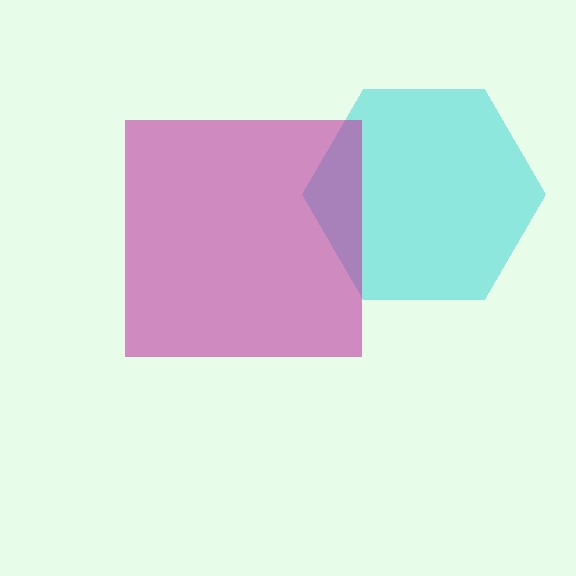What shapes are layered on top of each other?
The layered shapes are: a cyan hexagon, a magenta square.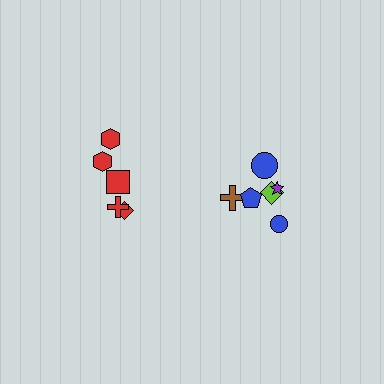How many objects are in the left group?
There are 5 objects.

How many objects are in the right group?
There are 7 objects.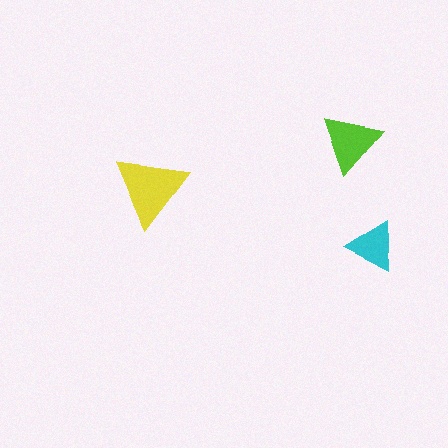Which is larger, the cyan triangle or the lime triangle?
The lime one.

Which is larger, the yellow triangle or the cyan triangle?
The yellow one.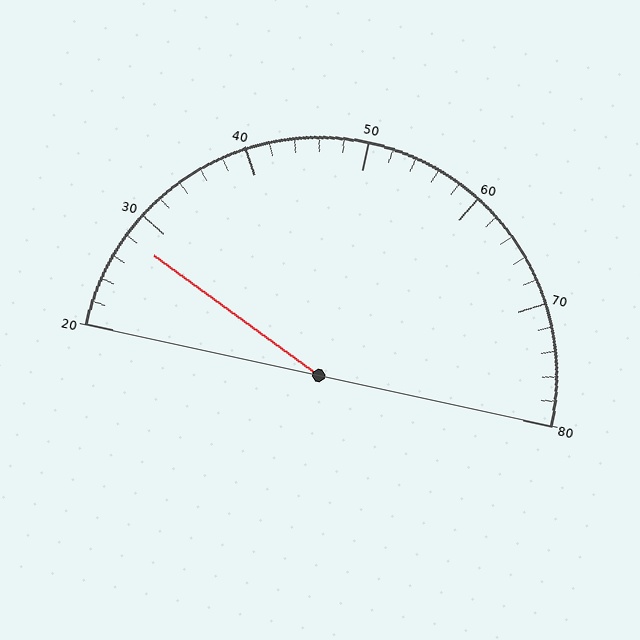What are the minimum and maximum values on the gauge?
The gauge ranges from 20 to 80.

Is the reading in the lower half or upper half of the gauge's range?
The reading is in the lower half of the range (20 to 80).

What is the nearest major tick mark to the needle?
The nearest major tick mark is 30.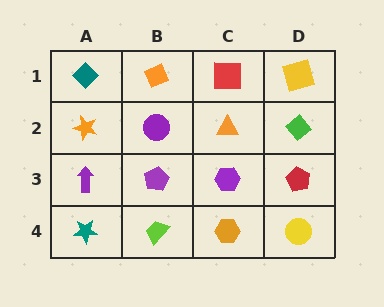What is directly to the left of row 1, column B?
A teal diamond.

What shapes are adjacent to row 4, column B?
A purple pentagon (row 3, column B), a teal star (row 4, column A), an orange hexagon (row 4, column C).